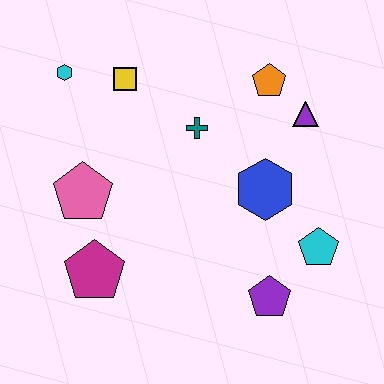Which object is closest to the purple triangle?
The orange pentagon is closest to the purple triangle.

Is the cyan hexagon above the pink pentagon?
Yes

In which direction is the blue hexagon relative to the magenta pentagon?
The blue hexagon is to the right of the magenta pentagon.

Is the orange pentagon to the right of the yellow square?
Yes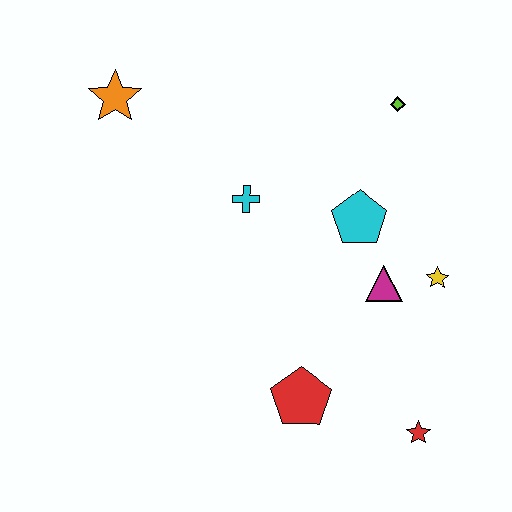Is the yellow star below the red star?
No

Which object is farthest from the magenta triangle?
The orange star is farthest from the magenta triangle.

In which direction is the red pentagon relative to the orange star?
The red pentagon is below the orange star.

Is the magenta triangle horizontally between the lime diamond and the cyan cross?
Yes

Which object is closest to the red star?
The red pentagon is closest to the red star.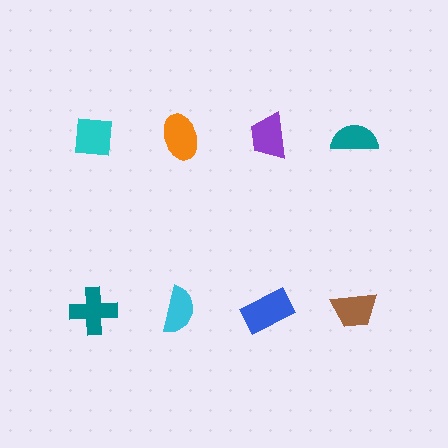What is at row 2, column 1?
A teal cross.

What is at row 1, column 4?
A teal semicircle.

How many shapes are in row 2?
4 shapes.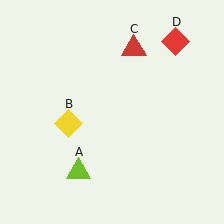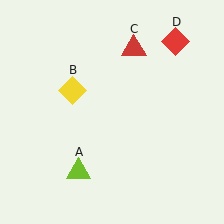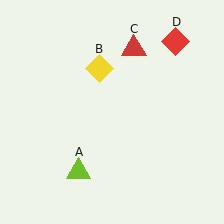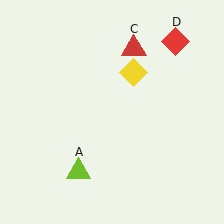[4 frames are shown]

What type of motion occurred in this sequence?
The yellow diamond (object B) rotated clockwise around the center of the scene.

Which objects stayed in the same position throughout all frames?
Lime triangle (object A) and red triangle (object C) and red diamond (object D) remained stationary.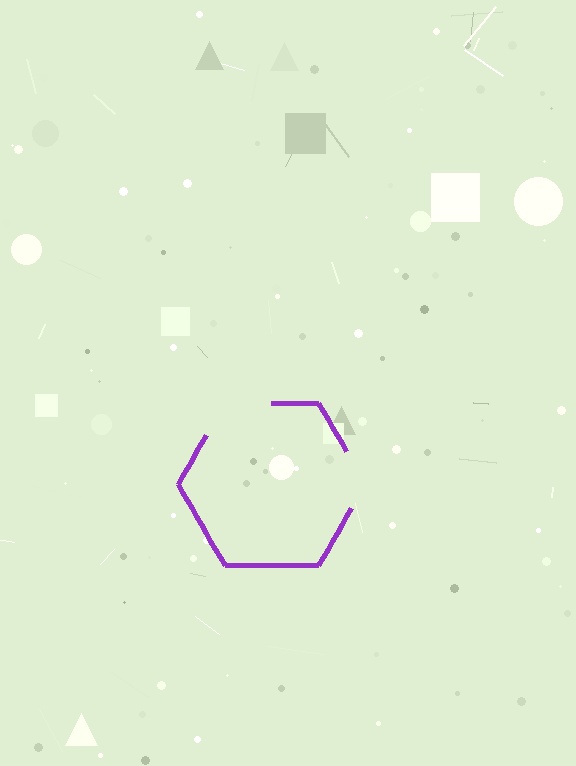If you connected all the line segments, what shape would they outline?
They would outline a hexagon.